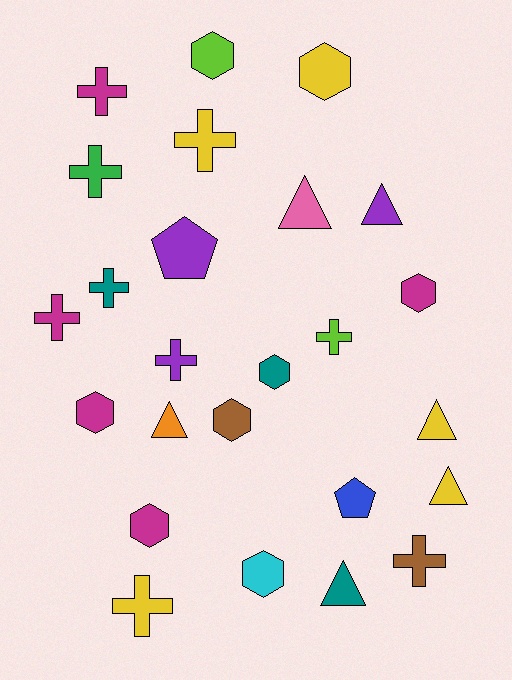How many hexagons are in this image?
There are 8 hexagons.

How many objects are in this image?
There are 25 objects.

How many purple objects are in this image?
There are 3 purple objects.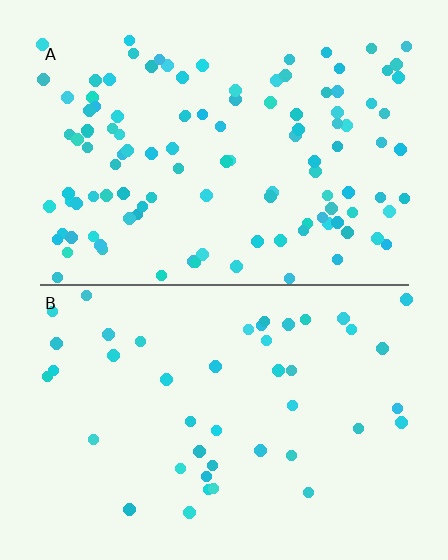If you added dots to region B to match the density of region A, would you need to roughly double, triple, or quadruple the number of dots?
Approximately triple.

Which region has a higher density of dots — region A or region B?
A (the top).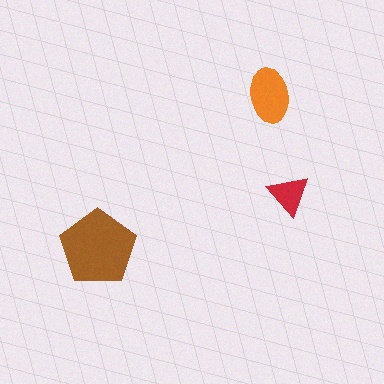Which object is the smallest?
The red triangle.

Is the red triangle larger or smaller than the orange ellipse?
Smaller.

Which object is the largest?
The brown pentagon.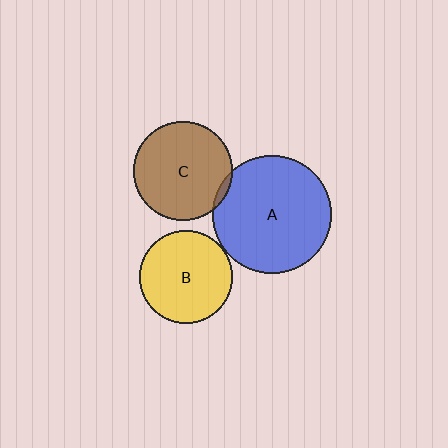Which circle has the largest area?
Circle A (blue).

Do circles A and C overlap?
Yes.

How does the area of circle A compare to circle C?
Approximately 1.4 times.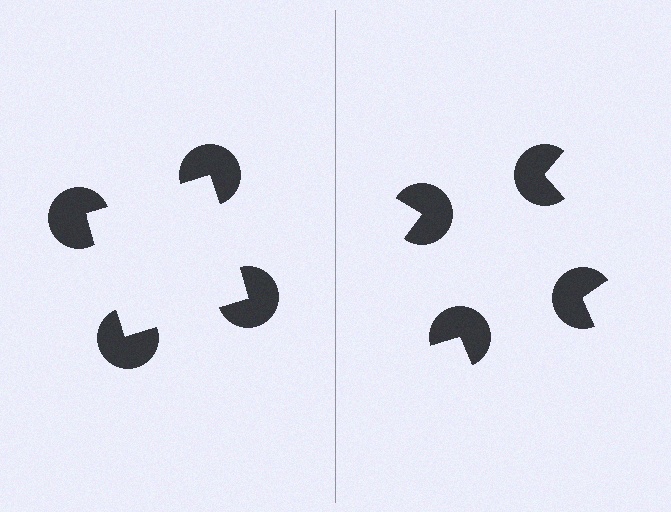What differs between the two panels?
The pac-man discs are positioned identically on both sides; only the wedge orientations differ. On the left they align to a square; on the right they are misaligned.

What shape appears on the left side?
An illusory square.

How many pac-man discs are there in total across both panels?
8 — 4 on each side.